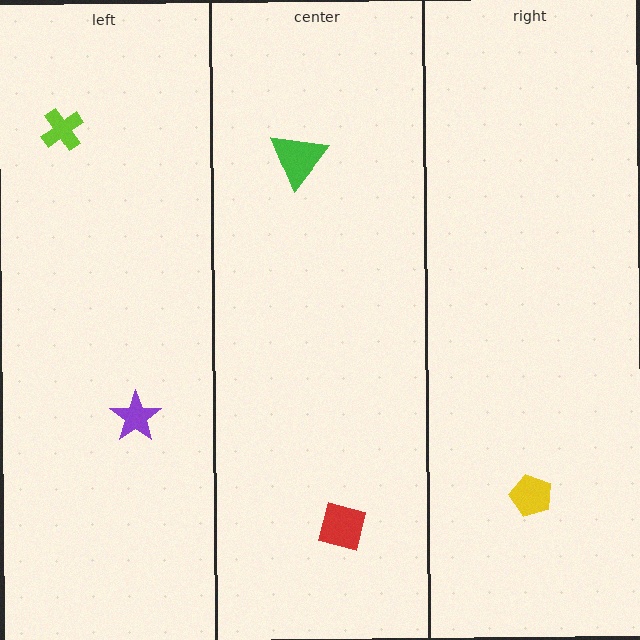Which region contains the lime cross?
The left region.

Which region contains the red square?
The center region.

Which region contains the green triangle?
The center region.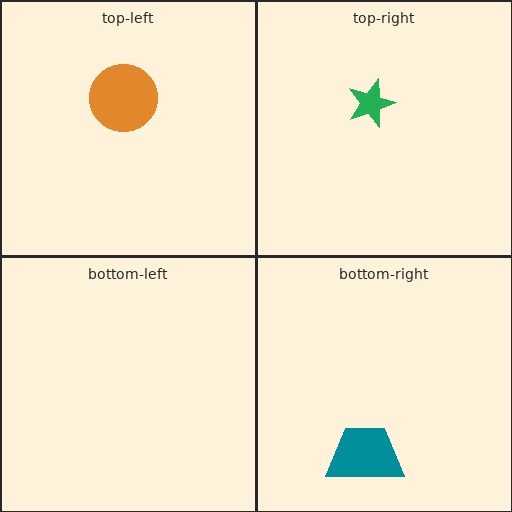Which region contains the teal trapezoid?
The bottom-right region.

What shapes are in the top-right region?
The green star.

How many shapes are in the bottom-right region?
1.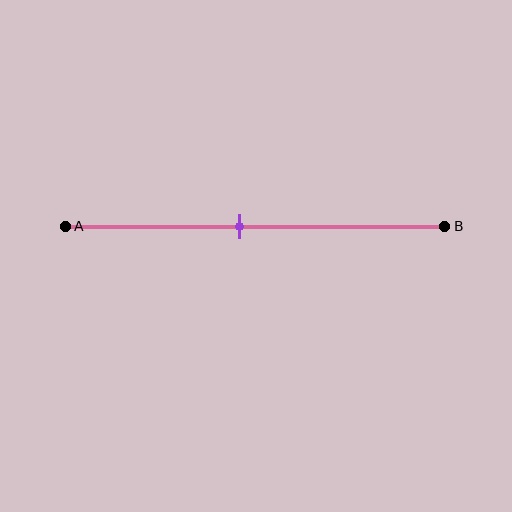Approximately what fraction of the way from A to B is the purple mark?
The purple mark is approximately 45% of the way from A to B.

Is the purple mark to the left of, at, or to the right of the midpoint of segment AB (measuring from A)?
The purple mark is to the left of the midpoint of segment AB.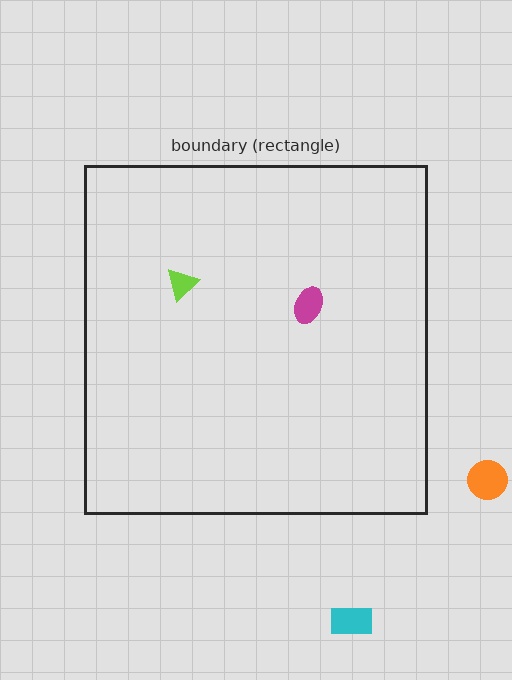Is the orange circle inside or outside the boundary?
Outside.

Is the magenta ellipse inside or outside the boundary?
Inside.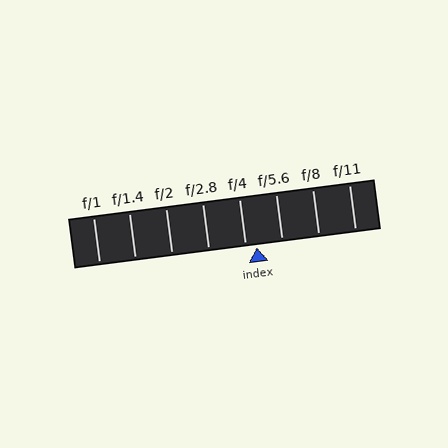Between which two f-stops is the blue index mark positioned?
The index mark is between f/4 and f/5.6.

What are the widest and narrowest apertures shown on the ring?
The widest aperture shown is f/1 and the narrowest is f/11.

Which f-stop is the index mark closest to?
The index mark is closest to f/4.